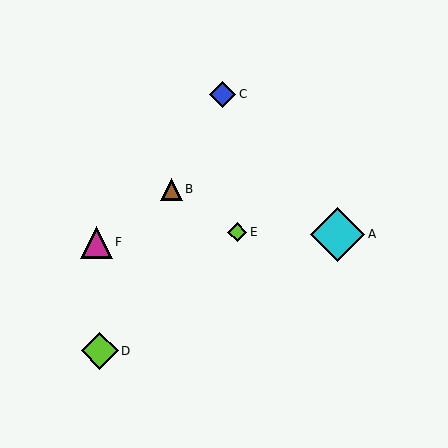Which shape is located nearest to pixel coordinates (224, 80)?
The blue diamond (labeled C) at (223, 94) is nearest to that location.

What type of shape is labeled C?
Shape C is a blue diamond.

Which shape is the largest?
The cyan diamond (labeled A) is the largest.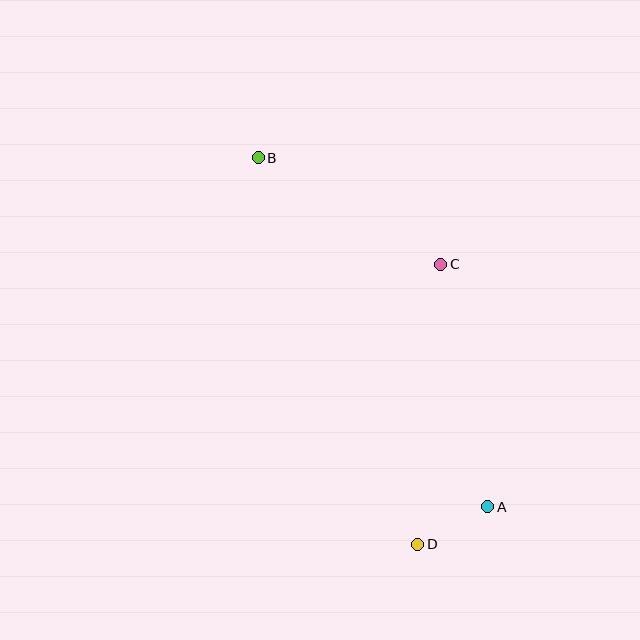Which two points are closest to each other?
Points A and D are closest to each other.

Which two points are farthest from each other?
Points B and D are farthest from each other.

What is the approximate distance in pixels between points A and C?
The distance between A and C is approximately 247 pixels.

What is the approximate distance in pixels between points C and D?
The distance between C and D is approximately 281 pixels.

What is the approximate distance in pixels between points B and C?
The distance between B and C is approximately 211 pixels.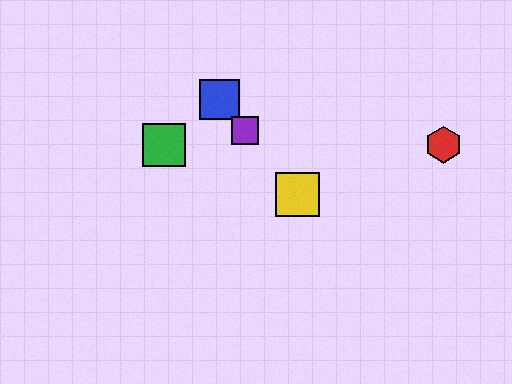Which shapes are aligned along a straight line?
The blue square, the yellow square, the purple square are aligned along a straight line.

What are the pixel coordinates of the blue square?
The blue square is at (219, 100).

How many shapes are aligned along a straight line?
3 shapes (the blue square, the yellow square, the purple square) are aligned along a straight line.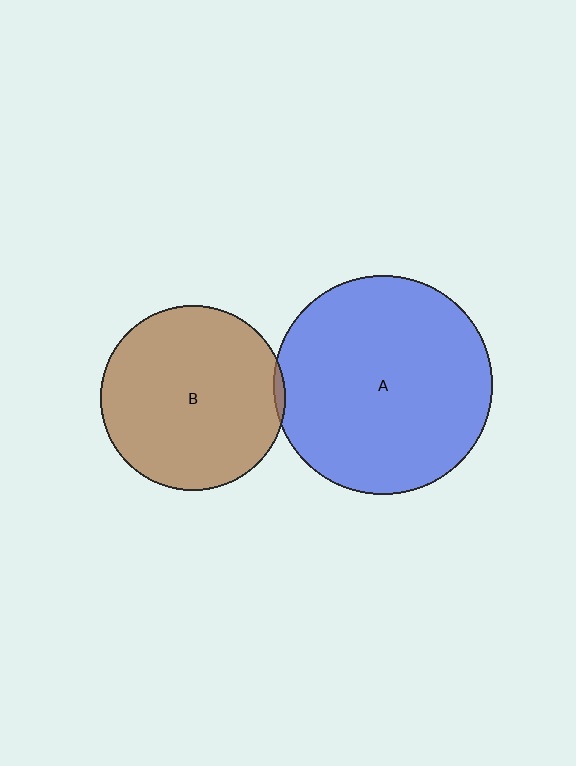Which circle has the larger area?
Circle A (blue).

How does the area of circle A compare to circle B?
Approximately 1.4 times.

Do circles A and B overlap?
Yes.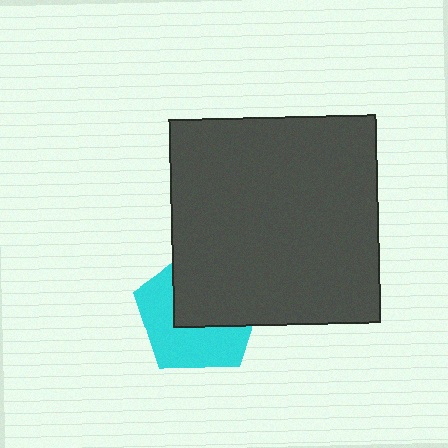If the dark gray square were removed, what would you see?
You would see the complete cyan pentagon.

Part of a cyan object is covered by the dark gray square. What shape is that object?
It is a pentagon.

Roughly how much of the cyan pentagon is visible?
About half of it is visible (roughly 50%).